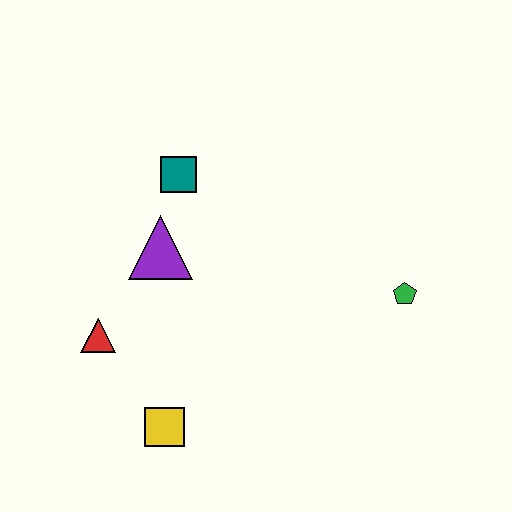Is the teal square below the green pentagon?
No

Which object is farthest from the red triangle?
The green pentagon is farthest from the red triangle.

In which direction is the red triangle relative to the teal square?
The red triangle is below the teal square.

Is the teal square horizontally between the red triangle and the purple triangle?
No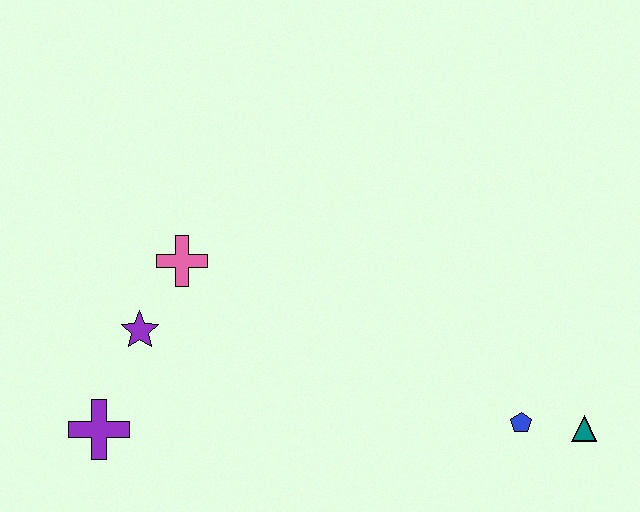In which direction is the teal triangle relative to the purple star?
The teal triangle is to the right of the purple star.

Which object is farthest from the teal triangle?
The purple cross is farthest from the teal triangle.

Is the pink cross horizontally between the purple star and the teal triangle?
Yes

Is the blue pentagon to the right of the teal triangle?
No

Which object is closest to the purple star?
The pink cross is closest to the purple star.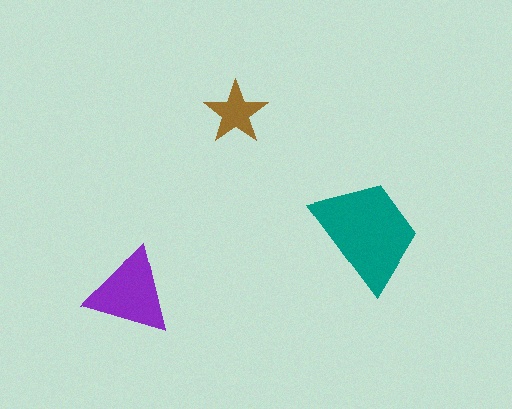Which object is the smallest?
The brown star.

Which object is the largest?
The teal trapezoid.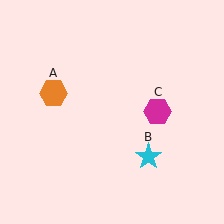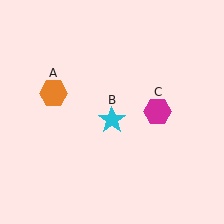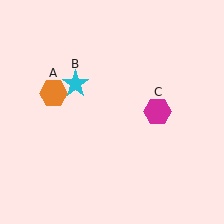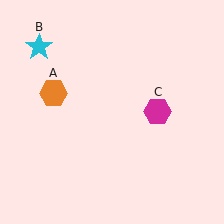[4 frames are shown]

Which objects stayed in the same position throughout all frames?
Orange hexagon (object A) and magenta hexagon (object C) remained stationary.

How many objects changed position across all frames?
1 object changed position: cyan star (object B).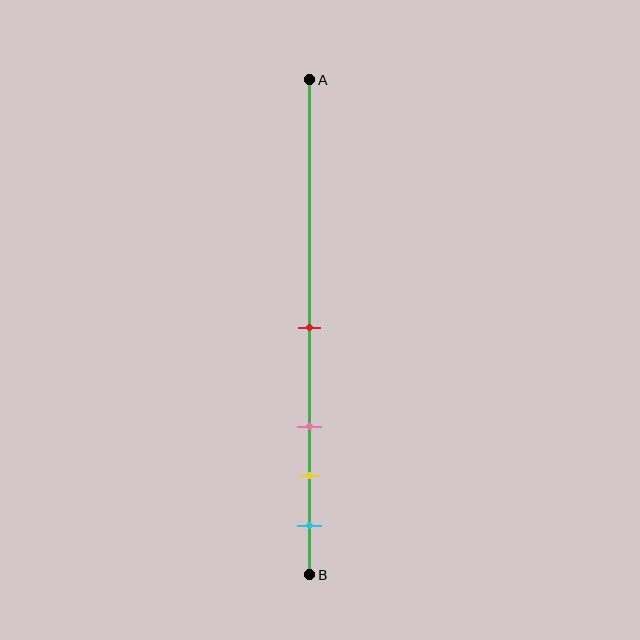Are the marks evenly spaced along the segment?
No, the marks are not evenly spaced.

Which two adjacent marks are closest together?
The yellow and cyan marks are the closest adjacent pair.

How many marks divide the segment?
There are 4 marks dividing the segment.